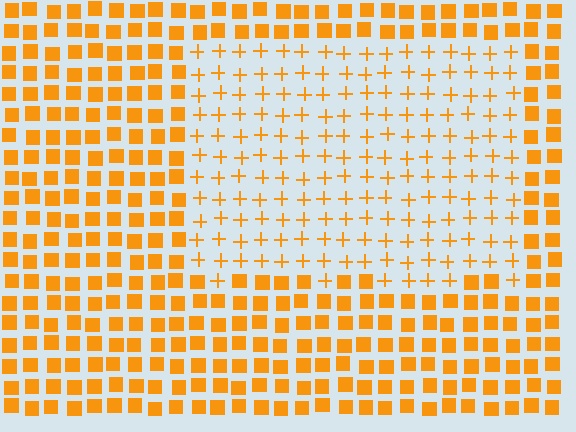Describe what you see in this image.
The image is filled with small orange elements arranged in a uniform grid. A rectangle-shaped region contains plus signs, while the surrounding area contains squares. The boundary is defined purely by the change in element shape.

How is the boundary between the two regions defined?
The boundary is defined by a change in element shape: plus signs inside vs. squares outside. All elements share the same color and spacing.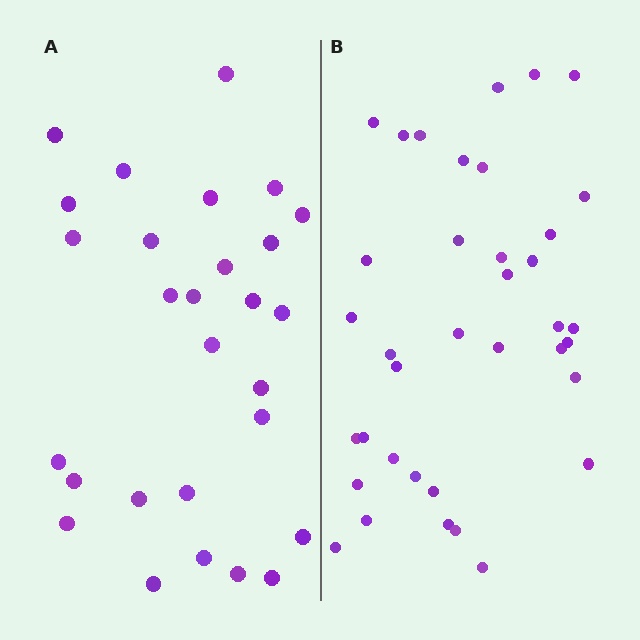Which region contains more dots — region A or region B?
Region B (the right region) has more dots.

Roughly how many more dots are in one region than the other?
Region B has roughly 8 or so more dots than region A.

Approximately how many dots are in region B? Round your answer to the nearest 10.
About 40 dots. (The exact count is 37, which rounds to 40.)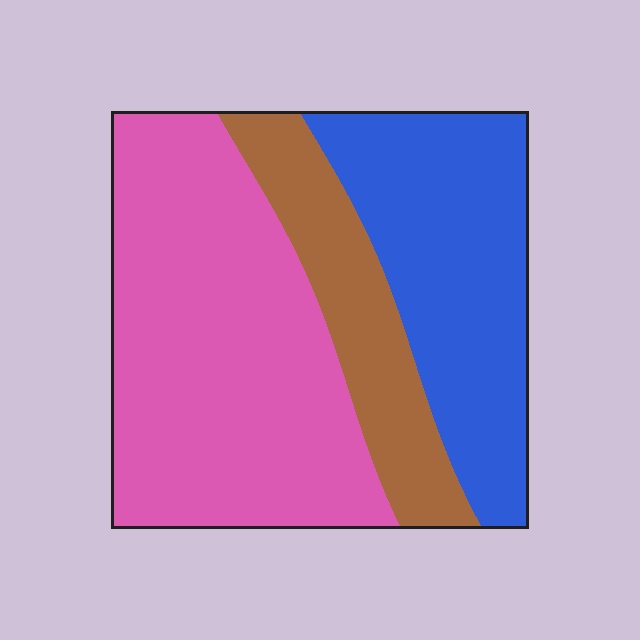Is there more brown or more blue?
Blue.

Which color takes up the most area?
Pink, at roughly 50%.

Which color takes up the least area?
Brown, at roughly 20%.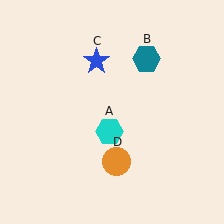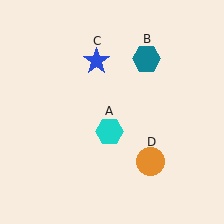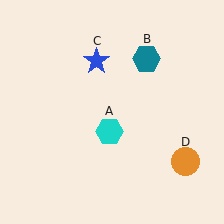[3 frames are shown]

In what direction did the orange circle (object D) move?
The orange circle (object D) moved right.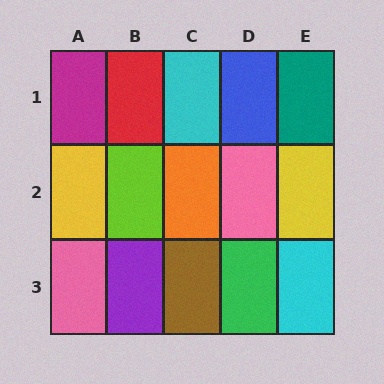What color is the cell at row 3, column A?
Pink.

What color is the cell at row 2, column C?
Orange.